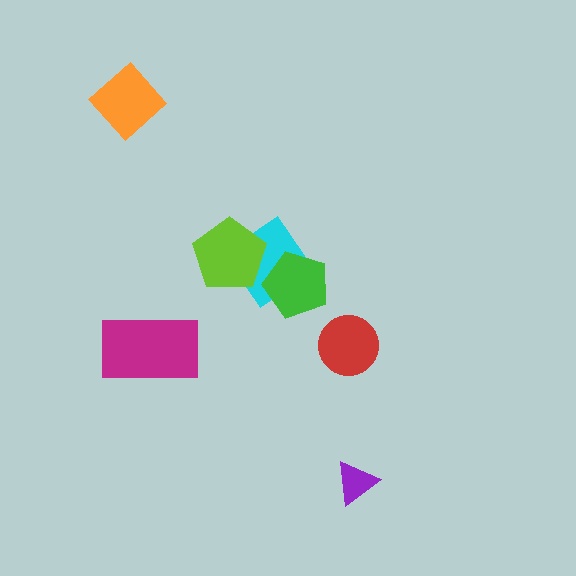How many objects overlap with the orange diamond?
0 objects overlap with the orange diamond.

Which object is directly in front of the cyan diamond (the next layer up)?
The lime pentagon is directly in front of the cyan diamond.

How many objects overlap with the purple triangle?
0 objects overlap with the purple triangle.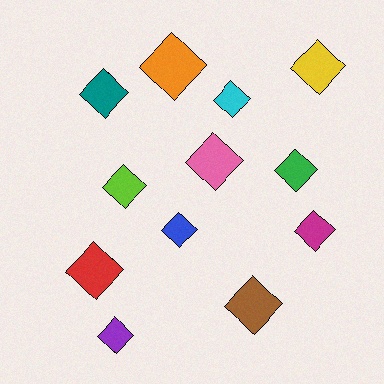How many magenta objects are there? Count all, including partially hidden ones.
There is 1 magenta object.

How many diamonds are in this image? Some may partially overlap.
There are 12 diamonds.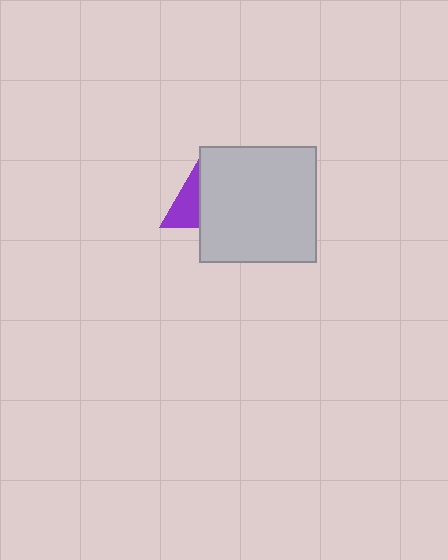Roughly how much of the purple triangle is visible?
A small part of it is visible (roughly 41%).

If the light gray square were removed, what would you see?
You would see the complete purple triangle.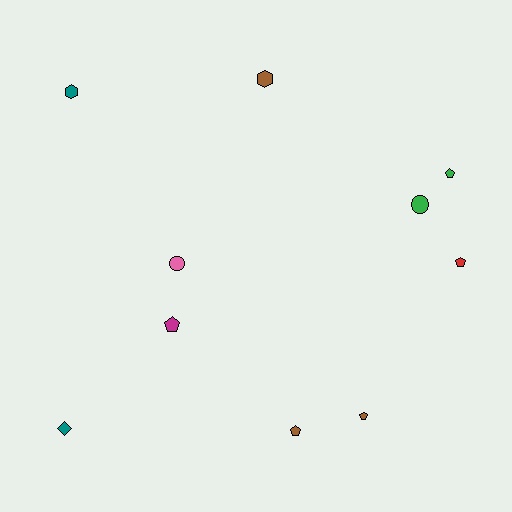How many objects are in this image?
There are 10 objects.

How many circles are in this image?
There are 2 circles.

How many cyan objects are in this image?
There are no cyan objects.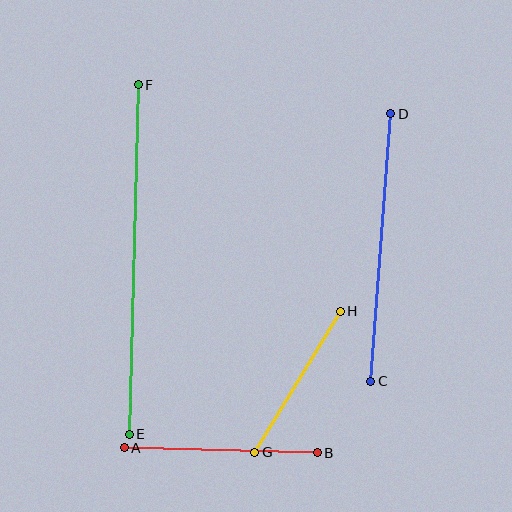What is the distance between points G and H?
The distance is approximately 165 pixels.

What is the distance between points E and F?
The distance is approximately 350 pixels.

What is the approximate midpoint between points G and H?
The midpoint is at approximately (297, 382) pixels.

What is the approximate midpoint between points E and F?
The midpoint is at approximately (134, 260) pixels.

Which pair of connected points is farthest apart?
Points E and F are farthest apart.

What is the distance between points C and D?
The distance is approximately 268 pixels.